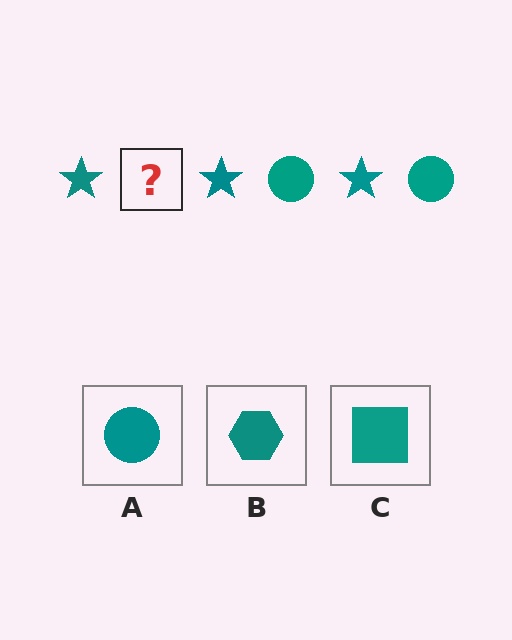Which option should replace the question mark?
Option A.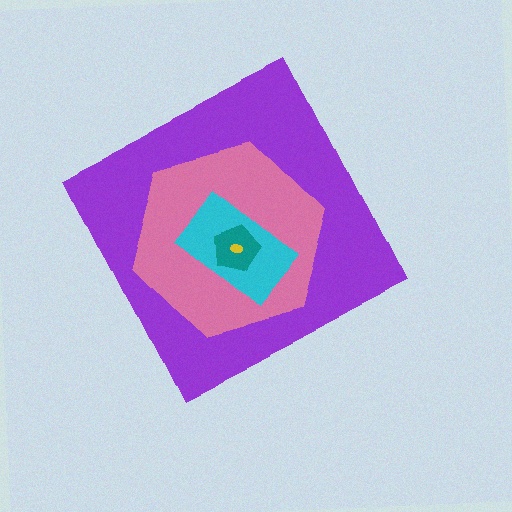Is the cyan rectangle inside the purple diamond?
Yes.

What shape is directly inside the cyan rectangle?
The teal pentagon.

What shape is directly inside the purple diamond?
The pink hexagon.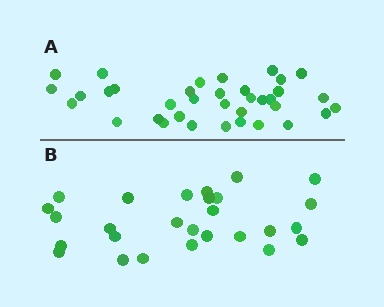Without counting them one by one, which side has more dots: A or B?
Region A (the top region) has more dots.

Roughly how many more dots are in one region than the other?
Region A has roughly 8 or so more dots than region B.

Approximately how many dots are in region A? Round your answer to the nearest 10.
About 40 dots. (The exact count is 36, which rounds to 40.)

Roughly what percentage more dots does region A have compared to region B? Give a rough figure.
About 35% more.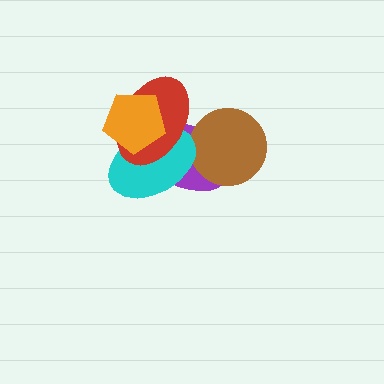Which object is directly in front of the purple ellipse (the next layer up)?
The brown circle is directly in front of the purple ellipse.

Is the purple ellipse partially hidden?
Yes, it is partially covered by another shape.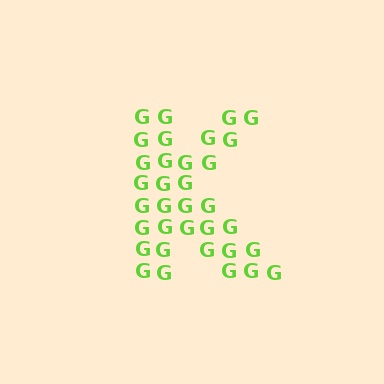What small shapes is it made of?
It is made of small letter G's.